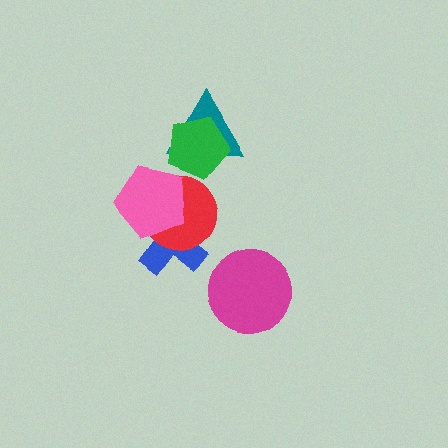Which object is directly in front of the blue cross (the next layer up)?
The red circle is directly in front of the blue cross.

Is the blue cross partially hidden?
Yes, it is partially covered by another shape.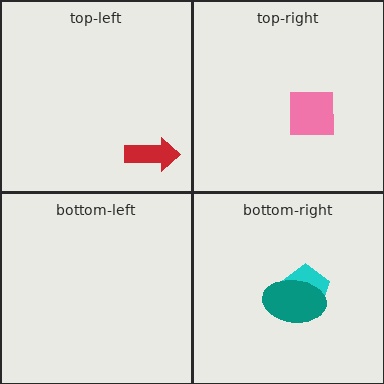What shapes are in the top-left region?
The red arrow.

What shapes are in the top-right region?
The pink square.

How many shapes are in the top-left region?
1.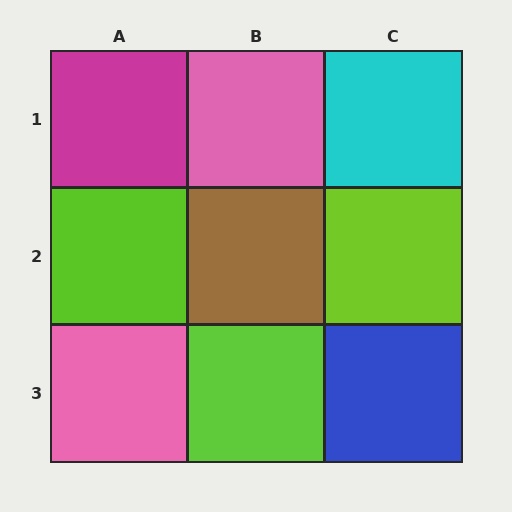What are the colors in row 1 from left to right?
Magenta, pink, cyan.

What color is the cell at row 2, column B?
Brown.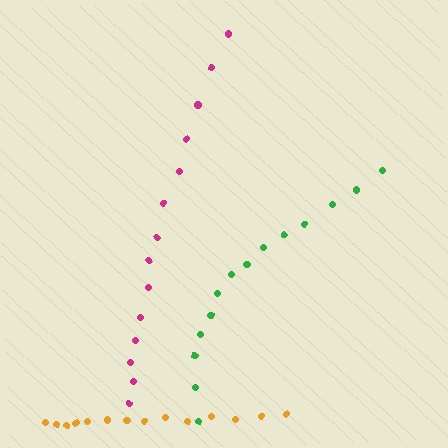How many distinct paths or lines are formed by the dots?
There are 3 distinct paths.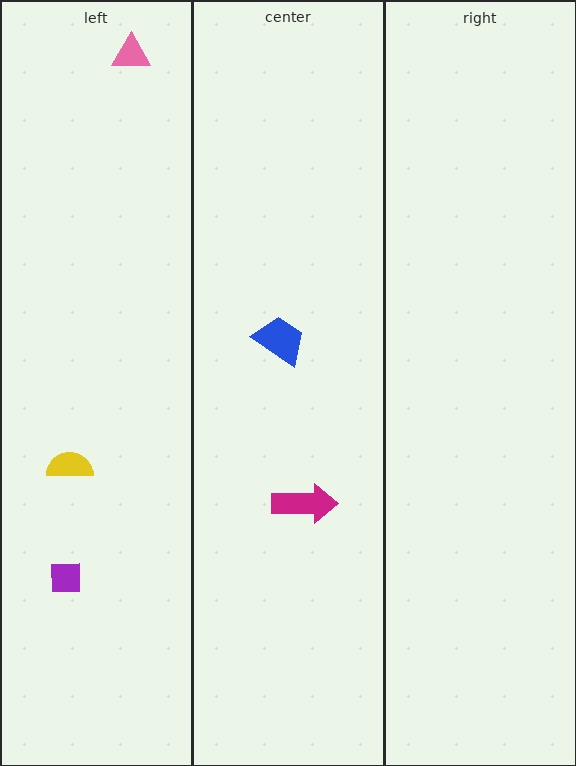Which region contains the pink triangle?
The left region.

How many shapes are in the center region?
2.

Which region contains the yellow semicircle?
The left region.